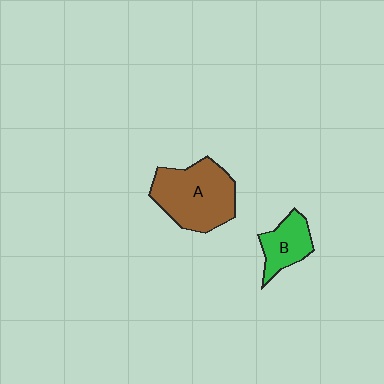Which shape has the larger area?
Shape A (brown).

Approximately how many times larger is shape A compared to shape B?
Approximately 2.0 times.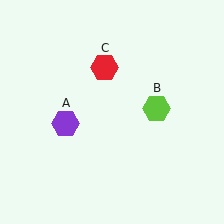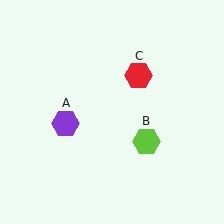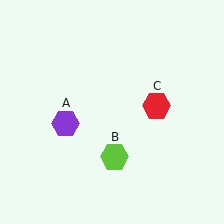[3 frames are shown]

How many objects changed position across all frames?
2 objects changed position: lime hexagon (object B), red hexagon (object C).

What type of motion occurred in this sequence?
The lime hexagon (object B), red hexagon (object C) rotated clockwise around the center of the scene.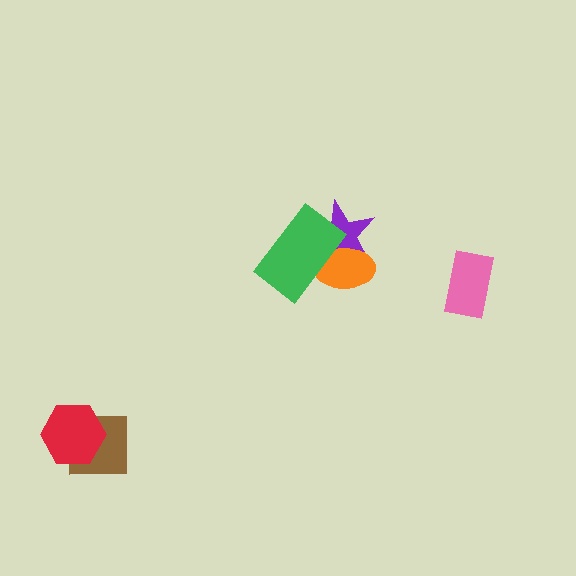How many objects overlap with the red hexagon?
1 object overlaps with the red hexagon.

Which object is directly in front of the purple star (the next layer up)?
The orange ellipse is directly in front of the purple star.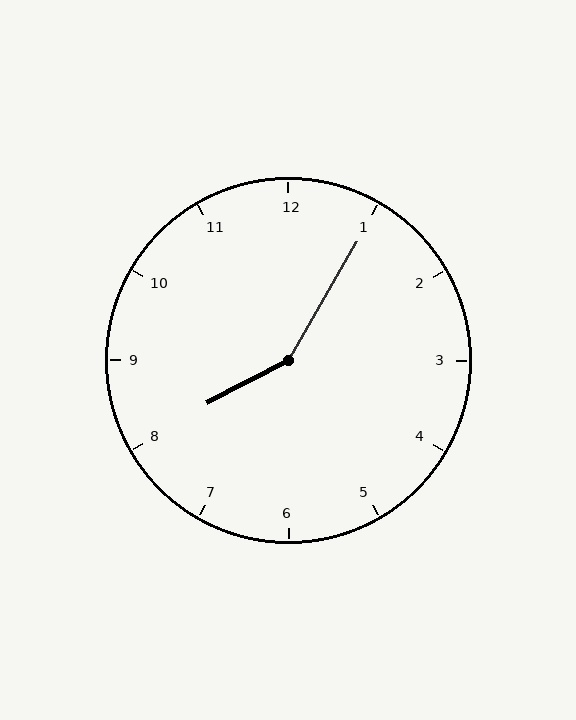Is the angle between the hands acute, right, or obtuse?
It is obtuse.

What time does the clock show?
8:05.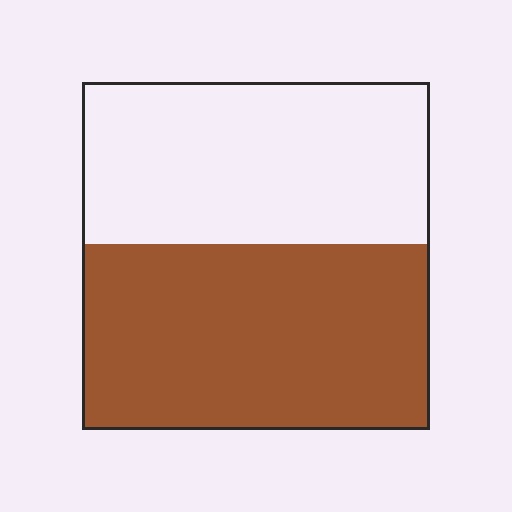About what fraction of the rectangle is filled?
About one half (1/2).